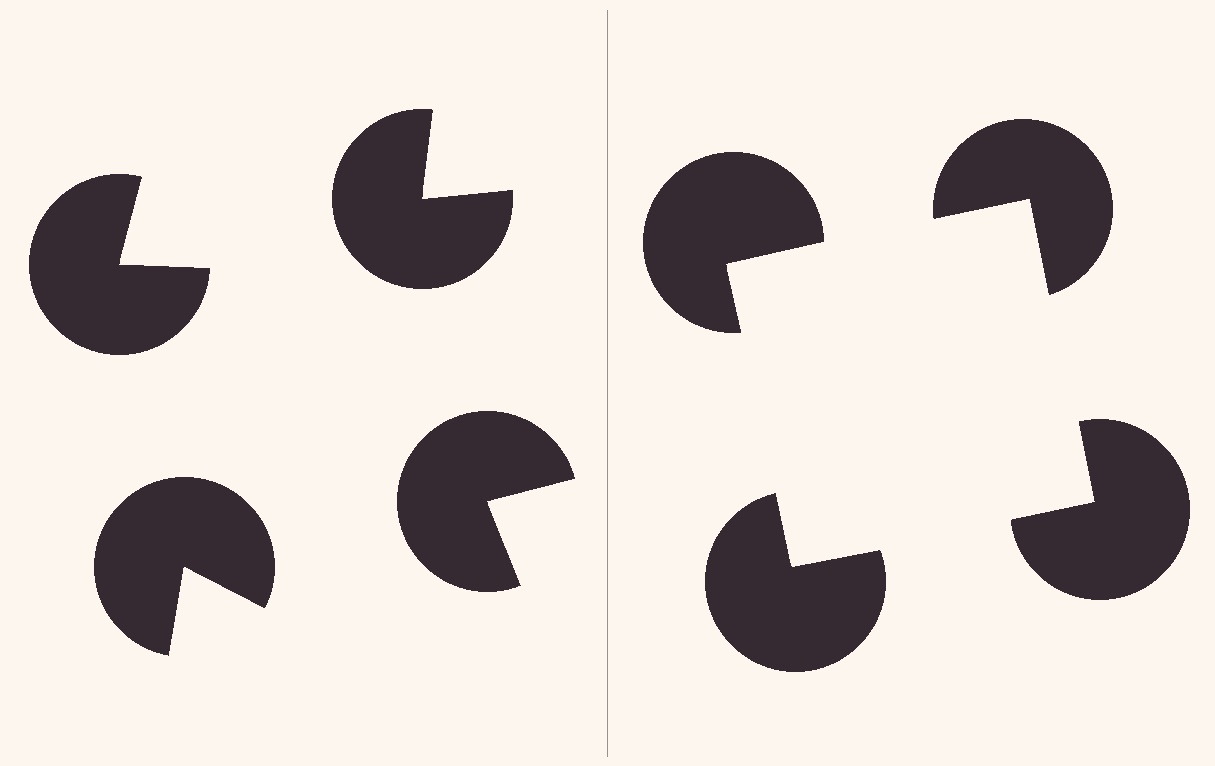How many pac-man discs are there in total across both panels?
8 — 4 on each side.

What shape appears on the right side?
An illusory square.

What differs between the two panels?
The pac-man discs are positioned identically on both sides; only the wedge orientations differ. On the right they align to a square; on the left they are misaligned.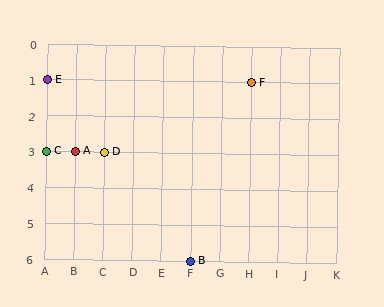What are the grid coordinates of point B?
Point B is at grid coordinates (F, 6).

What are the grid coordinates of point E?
Point E is at grid coordinates (A, 1).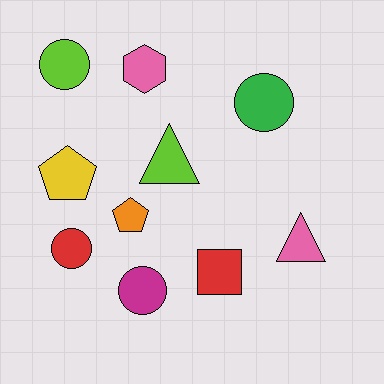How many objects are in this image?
There are 10 objects.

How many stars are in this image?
There are no stars.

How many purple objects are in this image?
There are no purple objects.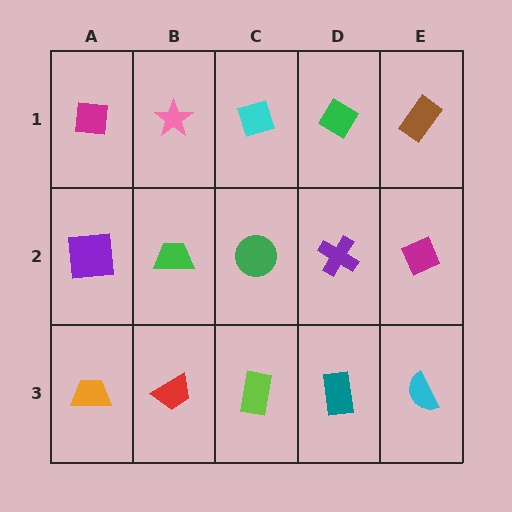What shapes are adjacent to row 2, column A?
A magenta square (row 1, column A), an orange trapezoid (row 3, column A), a green trapezoid (row 2, column B).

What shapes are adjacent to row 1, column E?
A magenta diamond (row 2, column E), a green diamond (row 1, column D).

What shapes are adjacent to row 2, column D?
A green diamond (row 1, column D), a teal rectangle (row 3, column D), a green circle (row 2, column C), a magenta diamond (row 2, column E).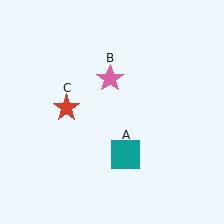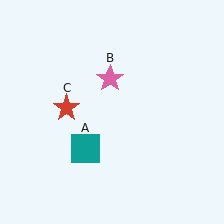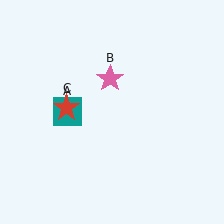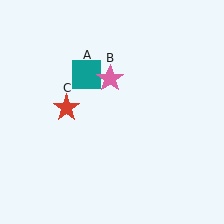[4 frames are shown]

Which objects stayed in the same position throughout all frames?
Pink star (object B) and red star (object C) remained stationary.